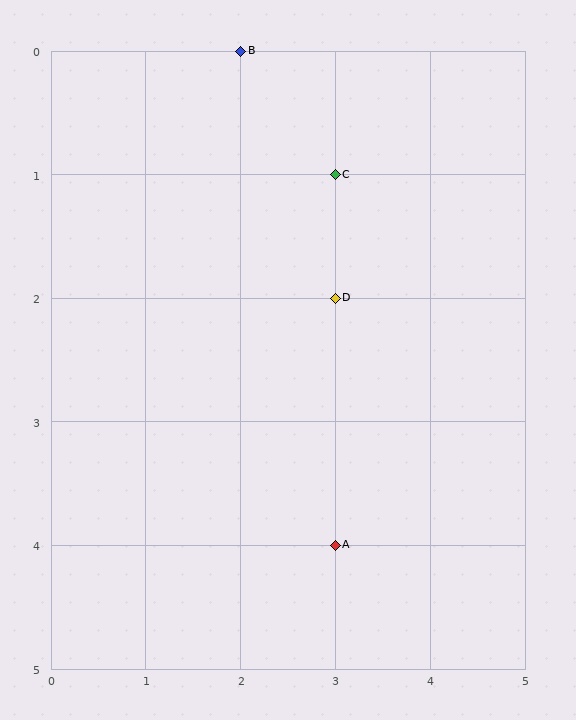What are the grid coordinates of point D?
Point D is at grid coordinates (3, 2).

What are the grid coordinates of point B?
Point B is at grid coordinates (2, 0).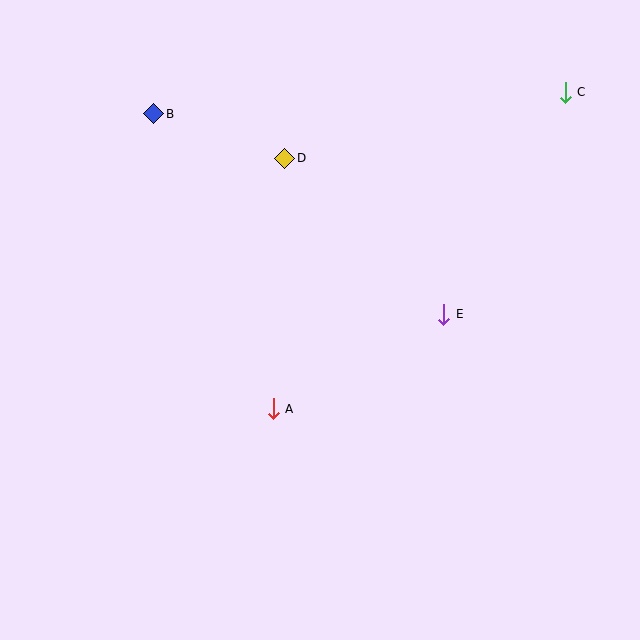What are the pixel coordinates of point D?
Point D is at (285, 158).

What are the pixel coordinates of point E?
Point E is at (444, 314).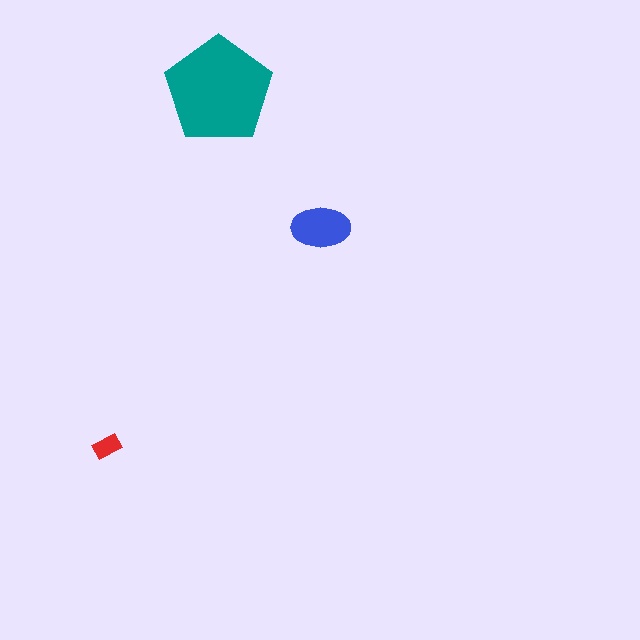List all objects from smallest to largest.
The red rectangle, the blue ellipse, the teal pentagon.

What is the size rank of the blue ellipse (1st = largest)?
2nd.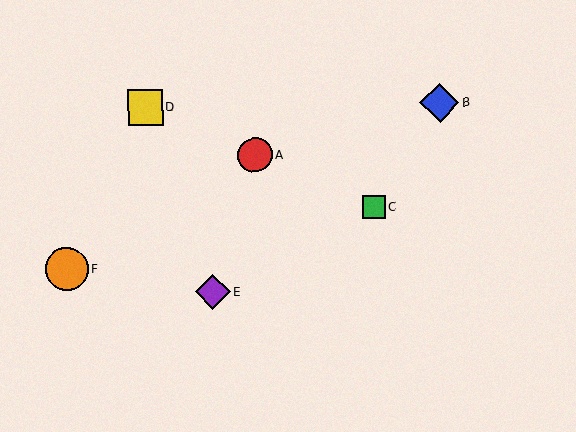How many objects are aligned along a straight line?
3 objects (A, C, D) are aligned along a straight line.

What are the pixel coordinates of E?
Object E is at (213, 292).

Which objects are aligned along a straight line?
Objects A, C, D are aligned along a straight line.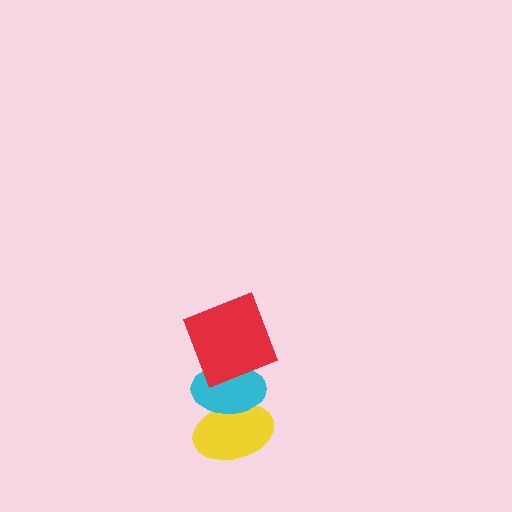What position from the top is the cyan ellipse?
The cyan ellipse is 2nd from the top.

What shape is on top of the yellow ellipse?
The cyan ellipse is on top of the yellow ellipse.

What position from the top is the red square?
The red square is 1st from the top.